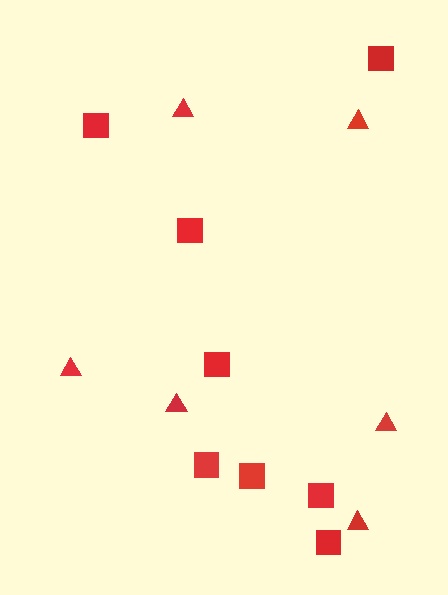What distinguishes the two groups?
There are 2 groups: one group of squares (8) and one group of triangles (6).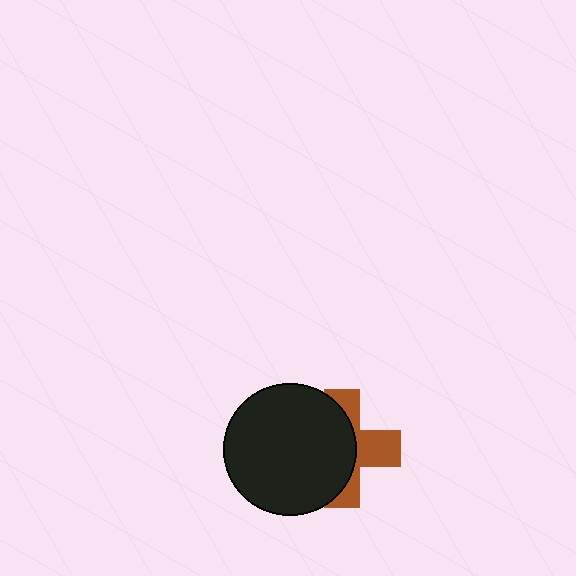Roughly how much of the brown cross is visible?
A small part of it is visible (roughly 42%).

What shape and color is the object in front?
The object in front is a black circle.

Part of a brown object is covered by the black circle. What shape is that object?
It is a cross.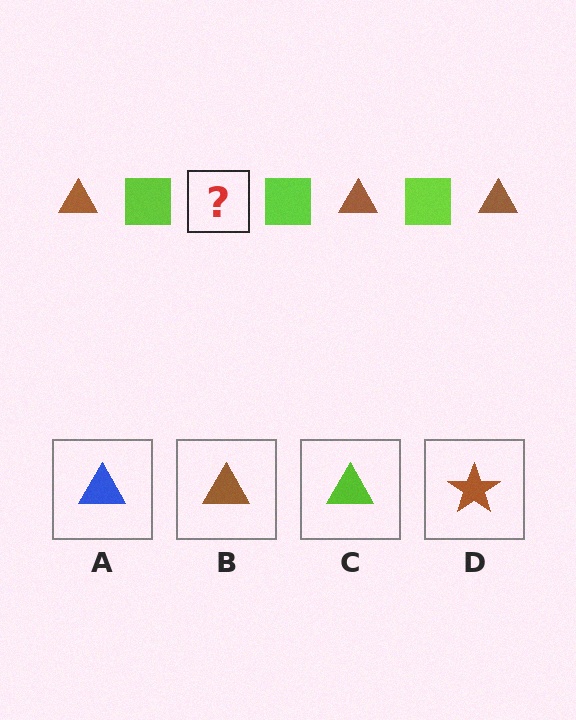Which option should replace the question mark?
Option B.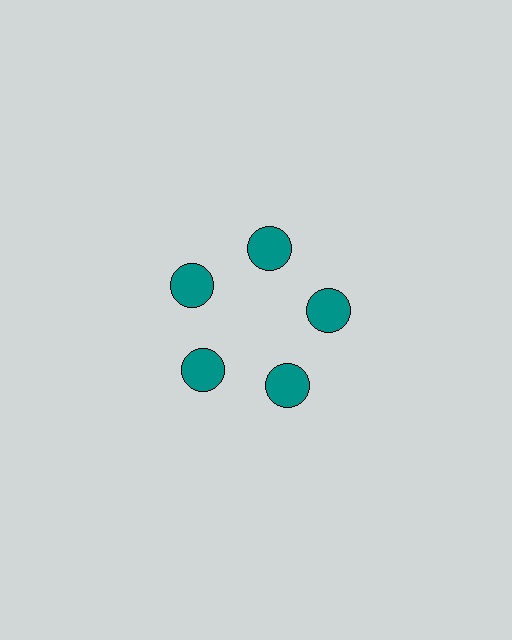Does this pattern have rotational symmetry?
Yes, this pattern has 5-fold rotational symmetry. It looks the same after rotating 72 degrees around the center.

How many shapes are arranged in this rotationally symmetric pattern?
There are 5 shapes, arranged in 5 groups of 1.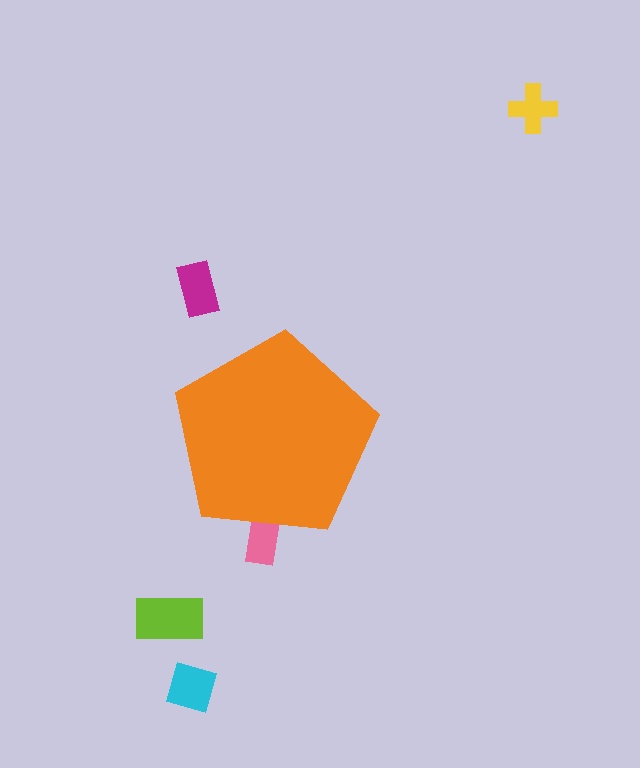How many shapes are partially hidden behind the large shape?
1 shape is partially hidden.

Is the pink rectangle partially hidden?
Yes, the pink rectangle is partially hidden behind the orange pentagon.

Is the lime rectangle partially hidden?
No, the lime rectangle is fully visible.